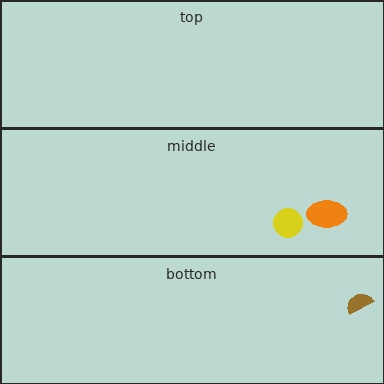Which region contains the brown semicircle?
The bottom region.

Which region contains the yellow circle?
The middle region.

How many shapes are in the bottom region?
1.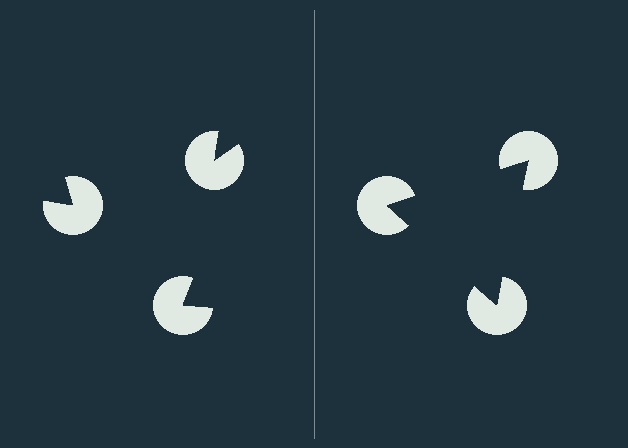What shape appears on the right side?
An illusory triangle.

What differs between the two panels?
The pac-man discs are positioned identically on both sides; only the wedge orientations differ. On the right they align to a triangle; on the left they are misaligned.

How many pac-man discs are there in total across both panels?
6 — 3 on each side.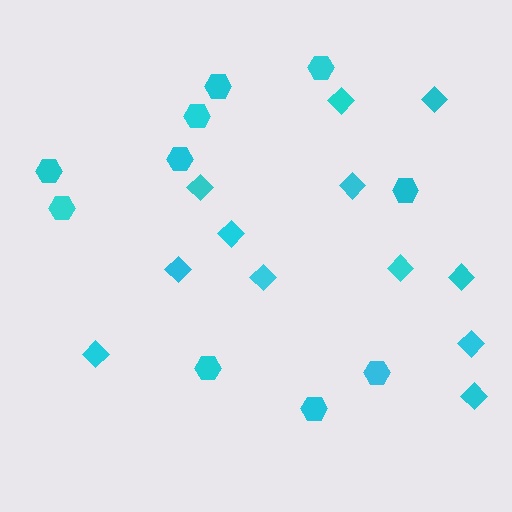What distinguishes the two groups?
There are 2 groups: one group of diamonds (12) and one group of hexagons (10).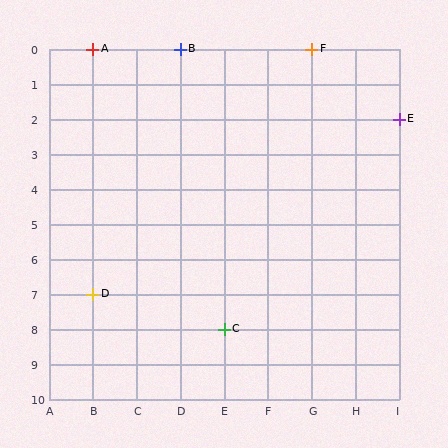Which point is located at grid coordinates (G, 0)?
Point F is at (G, 0).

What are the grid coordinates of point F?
Point F is at grid coordinates (G, 0).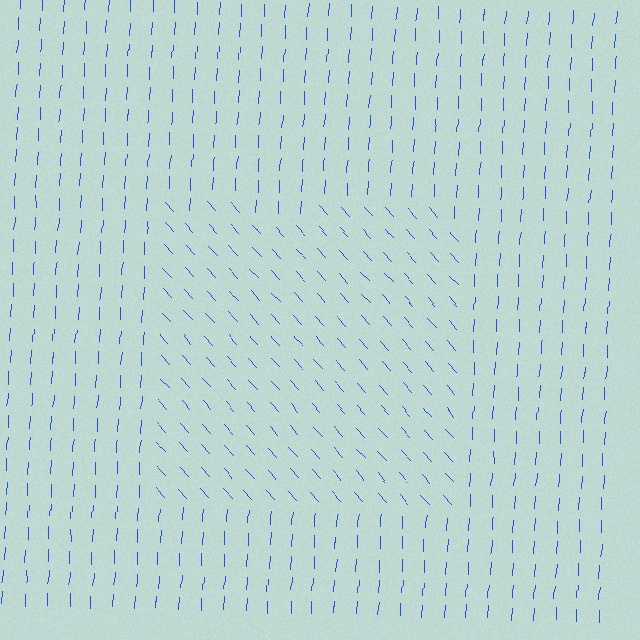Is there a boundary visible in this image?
Yes, there is a texture boundary formed by a change in line orientation.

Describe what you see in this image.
The image is filled with small blue line segments. A rectangle region in the image has lines oriented differently from the surrounding lines, creating a visible texture boundary.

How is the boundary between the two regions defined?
The boundary is defined purely by a change in line orientation (approximately 45 degrees difference). All lines are the same color and thickness.